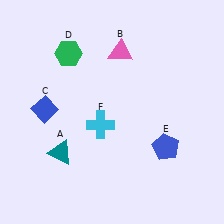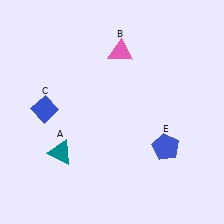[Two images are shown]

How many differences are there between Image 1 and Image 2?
There are 2 differences between the two images.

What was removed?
The cyan cross (F), the green hexagon (D) were removed in Image 2.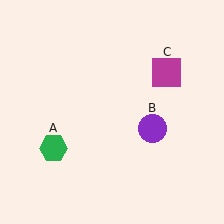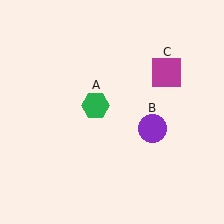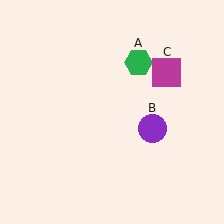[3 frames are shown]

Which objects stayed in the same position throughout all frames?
Purple circle (object B) and magenta square (object C) remained stationary.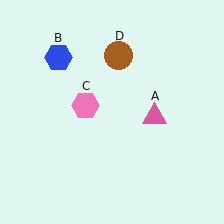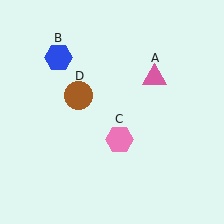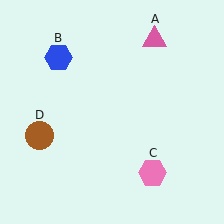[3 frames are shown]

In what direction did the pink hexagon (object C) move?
The pink hexagon (object C) moved down and to the right.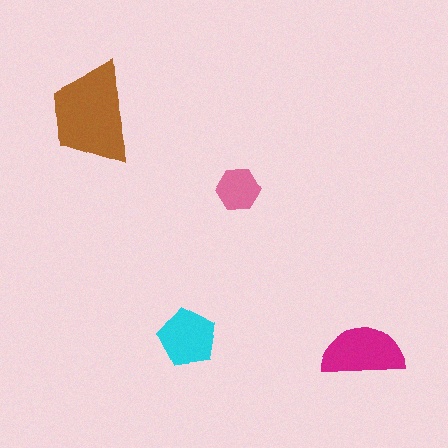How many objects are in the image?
There are 4 objects in the image.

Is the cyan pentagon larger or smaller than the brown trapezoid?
Smaller.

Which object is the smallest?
The pink hexagon.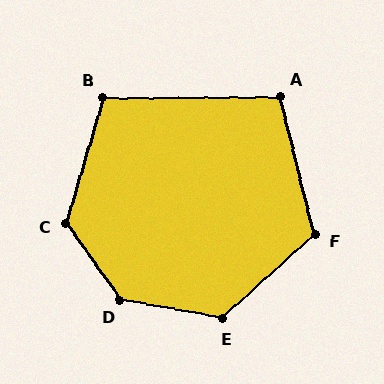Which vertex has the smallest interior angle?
A, at approximately 104 degrees.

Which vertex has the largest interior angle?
D, at approximately 135 degrees.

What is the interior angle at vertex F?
Approximately 118 degrees (obtuse).